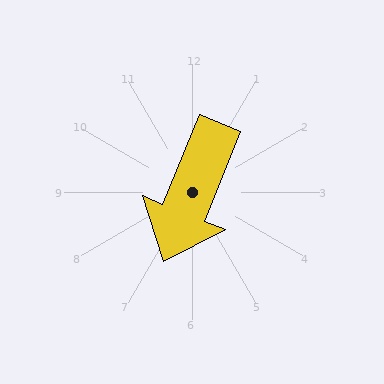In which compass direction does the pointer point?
South.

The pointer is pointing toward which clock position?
Roughly 7 o'clock.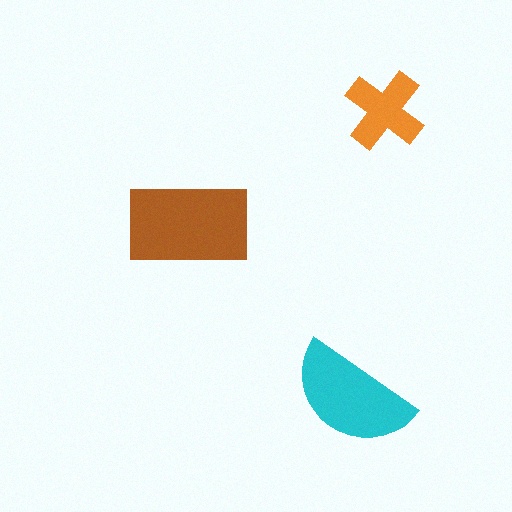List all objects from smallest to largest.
The orange cross, the cyan semicircle, the brown rectangle.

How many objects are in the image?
There are 3 objects in the image.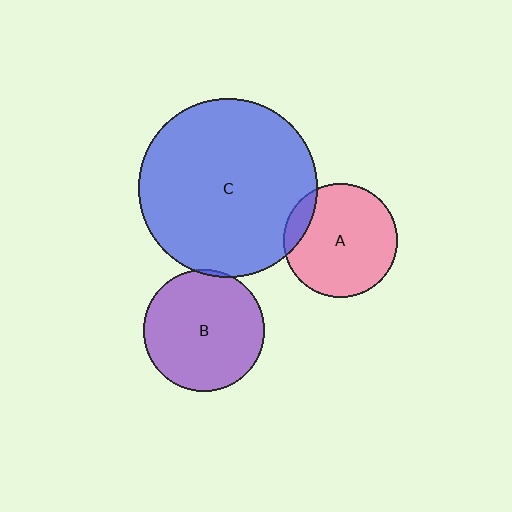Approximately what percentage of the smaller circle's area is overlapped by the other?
Approximately 5%.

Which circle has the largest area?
Circle C (blue).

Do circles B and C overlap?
Yes.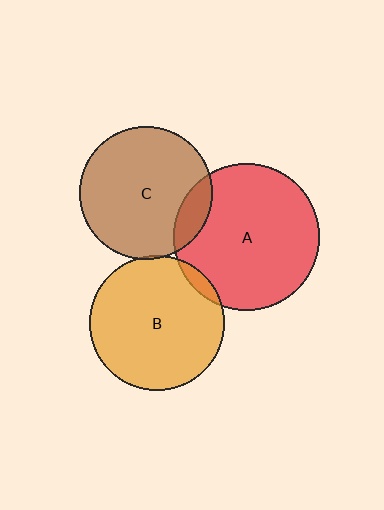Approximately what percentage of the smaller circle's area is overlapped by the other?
Approximately 5%.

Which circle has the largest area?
Circle A (red).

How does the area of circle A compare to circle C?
Approximately 1.2 times.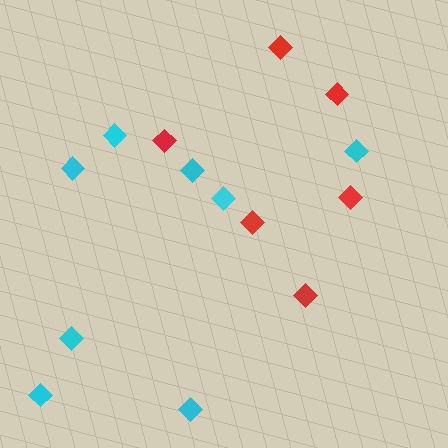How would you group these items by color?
There are 2 groups: one group of cyan diamonds (8) and one group of red diamonds (6).